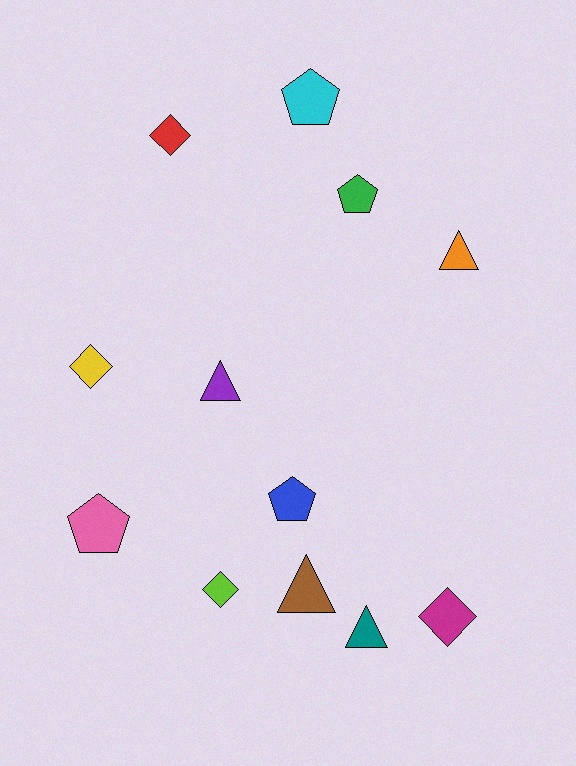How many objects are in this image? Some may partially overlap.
There are 12 objects.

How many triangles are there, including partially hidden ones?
There are 4 triangles.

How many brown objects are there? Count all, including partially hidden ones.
There is 1 brown object.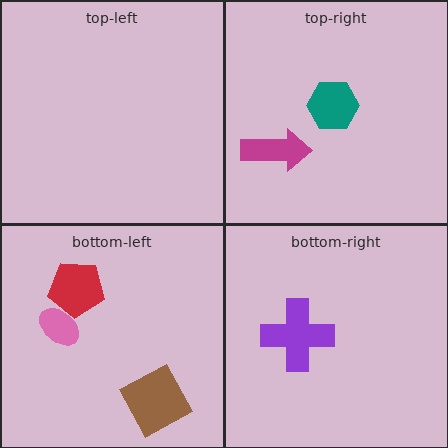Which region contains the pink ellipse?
The bottom-left region.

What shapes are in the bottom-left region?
The red pentagon, the brown diamond, the pink ellipse.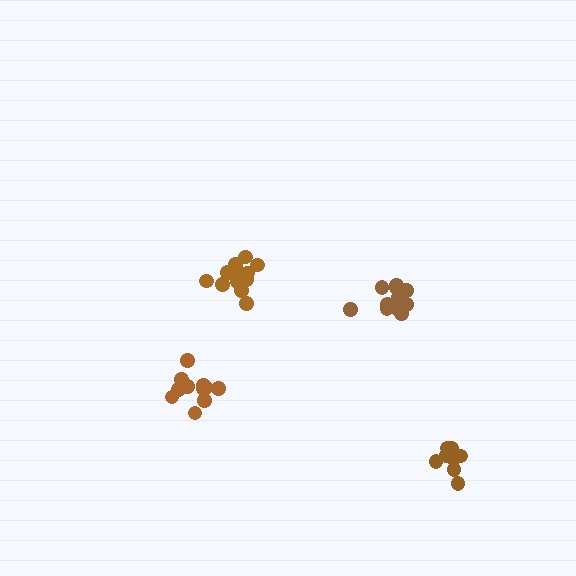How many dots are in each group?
Group 1: 13 dots, Group 2: 8 dots, Group 3: 13 dots, Group 4: 11 dots (45 total).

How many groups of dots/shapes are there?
There are 4 groups.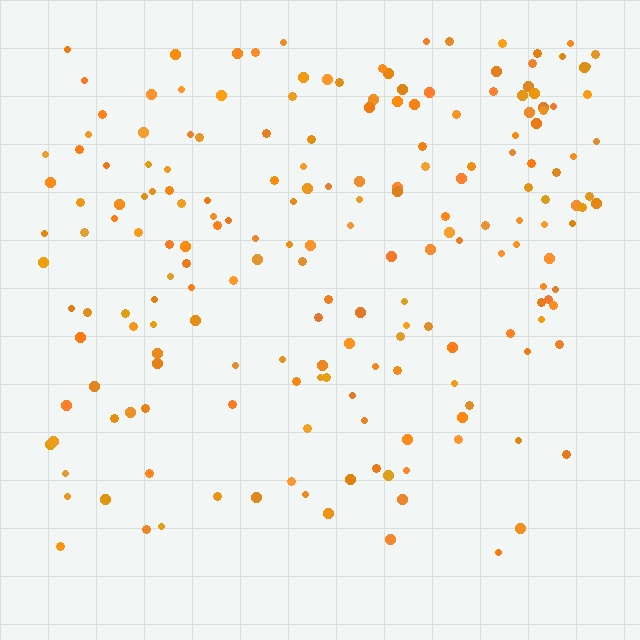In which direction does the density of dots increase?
From bottom to top, with the top side densest.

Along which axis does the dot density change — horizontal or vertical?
Vertical.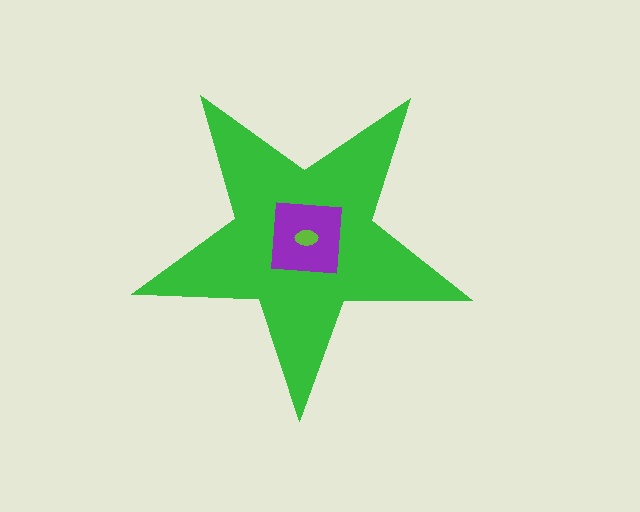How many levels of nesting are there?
3.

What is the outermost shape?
The green star.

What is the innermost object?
The lime ellipse.